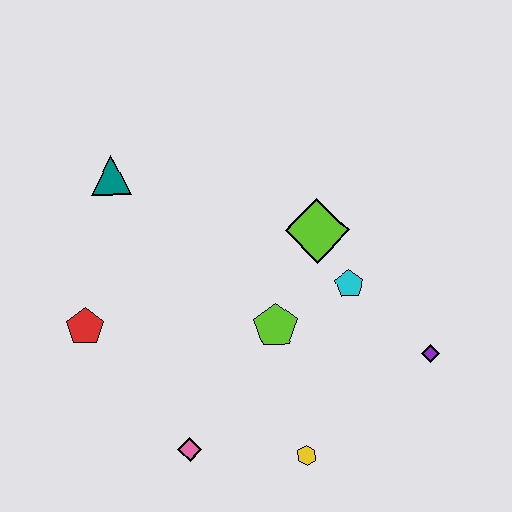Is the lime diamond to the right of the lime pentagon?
Yes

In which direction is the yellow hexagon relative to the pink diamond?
The yellow hexagon is to the right of the pink diamond.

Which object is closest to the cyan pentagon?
The lime diamond is closest to the cyan pentagon.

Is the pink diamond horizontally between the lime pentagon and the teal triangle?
Yes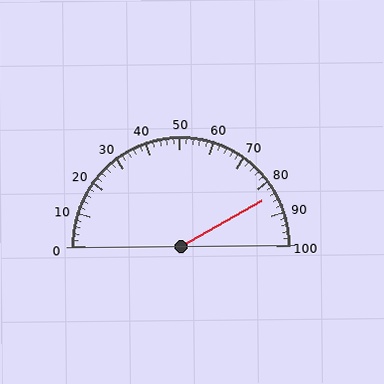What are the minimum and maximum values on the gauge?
The gauge ranges from 0 to 100.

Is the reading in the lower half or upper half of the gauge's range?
The reading is in the upper half of the range (0 to 100).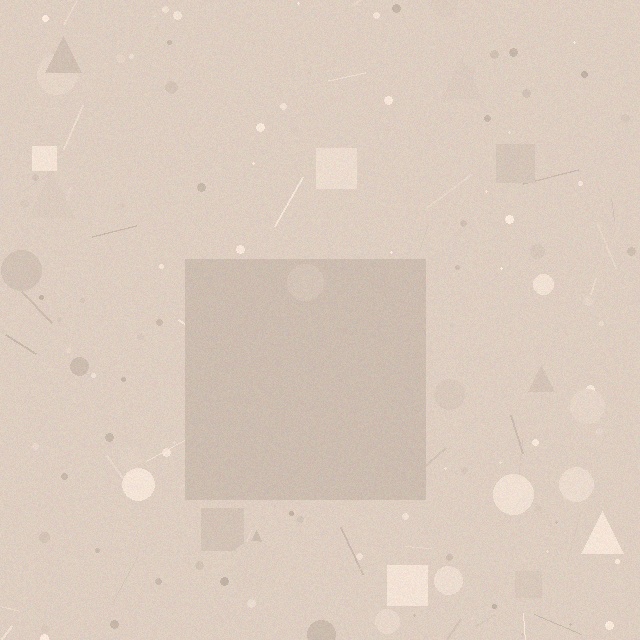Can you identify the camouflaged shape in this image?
The camouflaged shape is a square.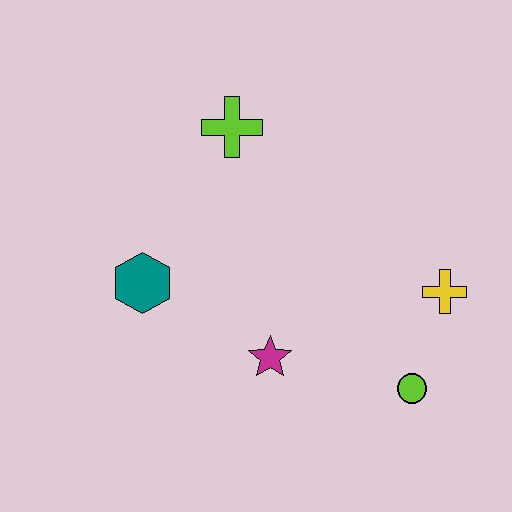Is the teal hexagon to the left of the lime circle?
Yes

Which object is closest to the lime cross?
The teal hexagon is closest to the lime cross.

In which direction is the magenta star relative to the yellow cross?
The magenta star is to the left of the yellow cross.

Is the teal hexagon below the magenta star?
No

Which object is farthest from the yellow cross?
The teal hexagon is farthest from the yellow cross.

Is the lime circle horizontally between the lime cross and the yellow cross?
Yes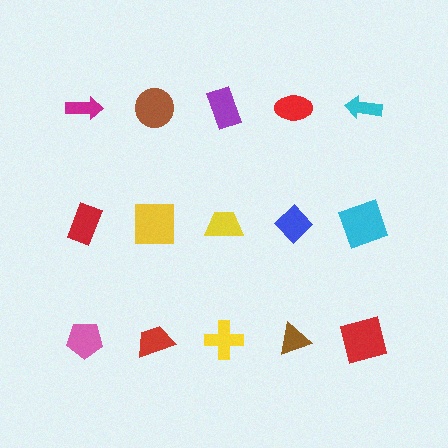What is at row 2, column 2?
A yellow square.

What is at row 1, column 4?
A red ellipse.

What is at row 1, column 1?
A magenta arrow.